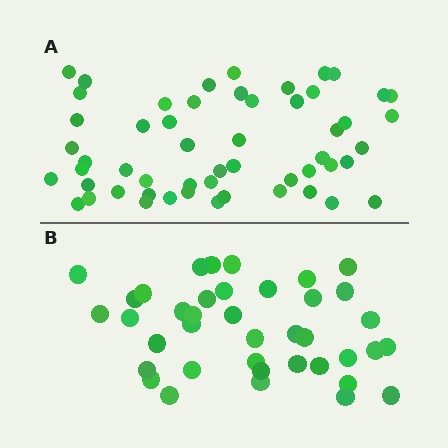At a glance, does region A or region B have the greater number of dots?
Region A (the top region) has more dots.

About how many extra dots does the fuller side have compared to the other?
Region A has approximately 15 more dots than region B.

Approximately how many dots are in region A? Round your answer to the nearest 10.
About 50 dots. (The exact count is 54, which rounds to 50.)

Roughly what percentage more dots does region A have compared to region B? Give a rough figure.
About 40% more.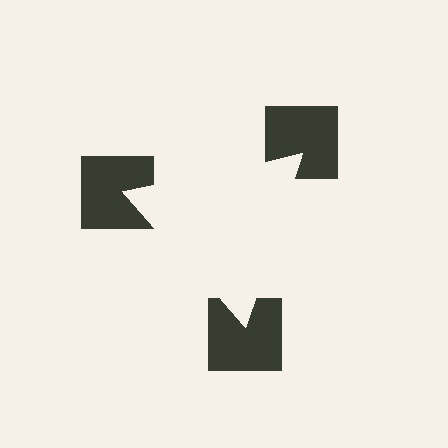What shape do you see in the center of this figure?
An illusory triangle — its edges are inferred from the aligned wedge cuts in the notched squares, not physically drawn.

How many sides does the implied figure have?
3 sides.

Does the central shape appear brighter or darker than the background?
It typically appears slightly brighter than the background, even though no actual brightness change is drawn.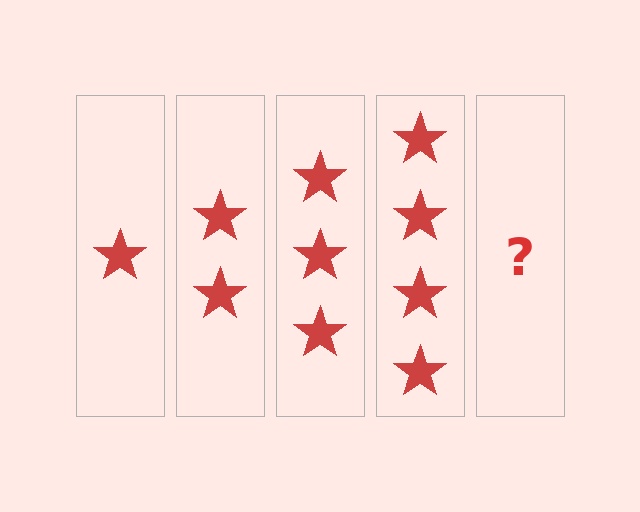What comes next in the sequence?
The next element should be 5 stars.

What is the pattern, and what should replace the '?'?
The pattern is that each step adds one more star. The '?' should be 5 stars.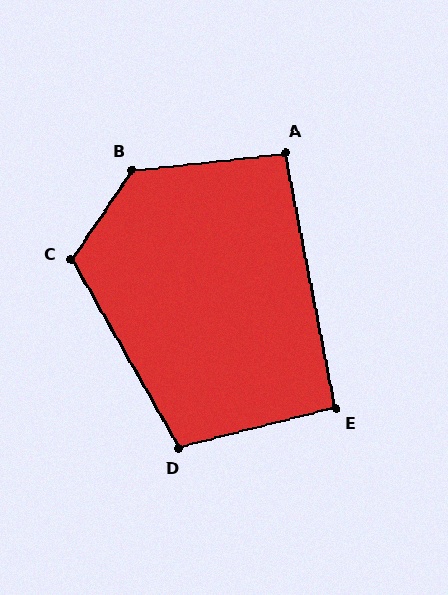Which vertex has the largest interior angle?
B, at approximately 130 degrees.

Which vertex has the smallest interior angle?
E, at approximately 93 degrees.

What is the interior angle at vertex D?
Approximately 105 degrees (obtuse).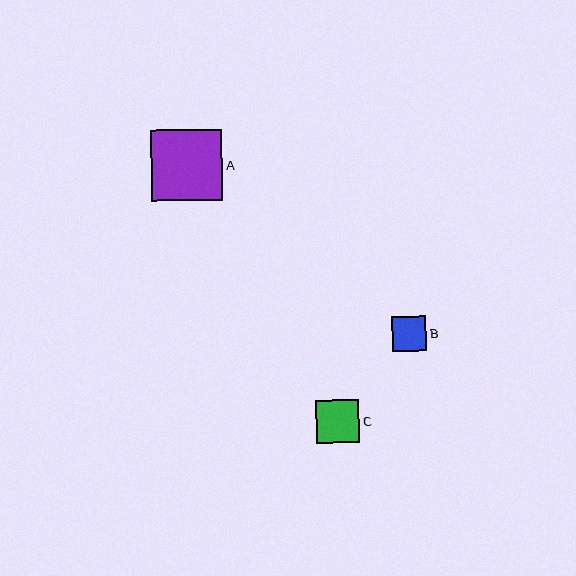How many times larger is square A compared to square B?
Square A is approximately 2.1 times the size of square B.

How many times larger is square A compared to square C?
Square A is approximately 1.7 times the size of square C.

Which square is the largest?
Square A is the largest with a size of approximately 71 pixels.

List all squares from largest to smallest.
From largest to smallest: A, C, B.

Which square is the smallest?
Square B is the smallest with a size of approximately 35 pixels.